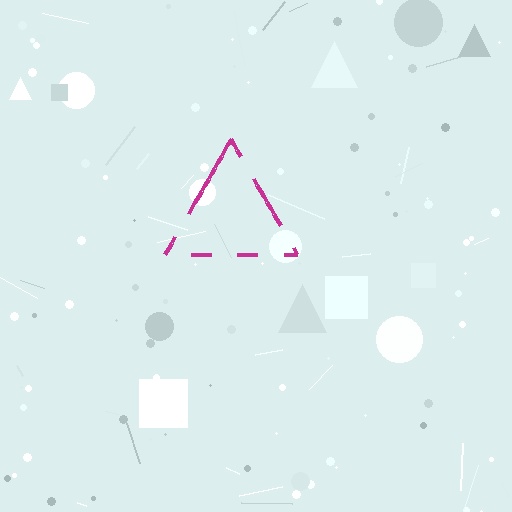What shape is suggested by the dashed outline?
The dashed outline suggests a triangle.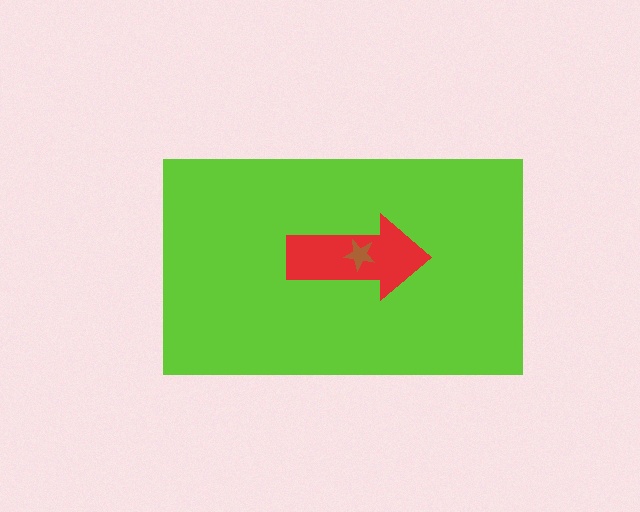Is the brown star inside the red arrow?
Yes.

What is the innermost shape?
The brown star.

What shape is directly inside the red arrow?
The brown star.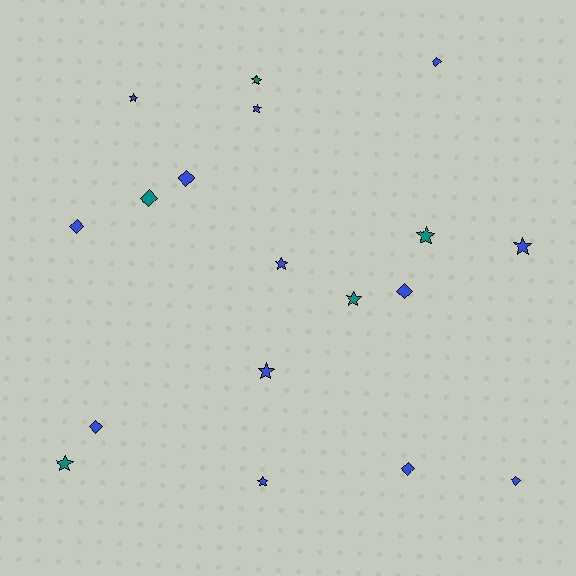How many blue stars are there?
There are 6 blue stars.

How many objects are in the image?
There are 18 objects.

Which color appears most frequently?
Blue, with 13 objects.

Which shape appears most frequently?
Star, with 10 objects.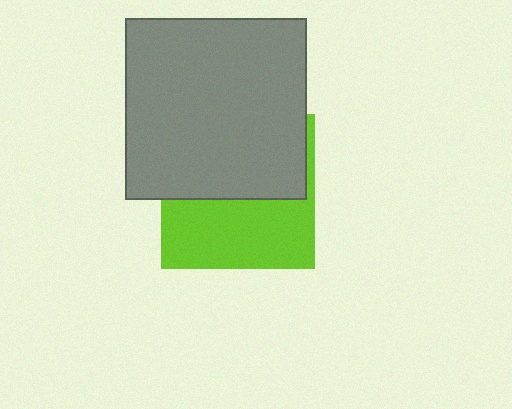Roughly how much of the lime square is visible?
About half of it is visible (roughly 48%).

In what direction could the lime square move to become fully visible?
The lime square could move down. That would shift it out from behind the gray square entirely.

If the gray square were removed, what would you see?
You would see the complete lime square.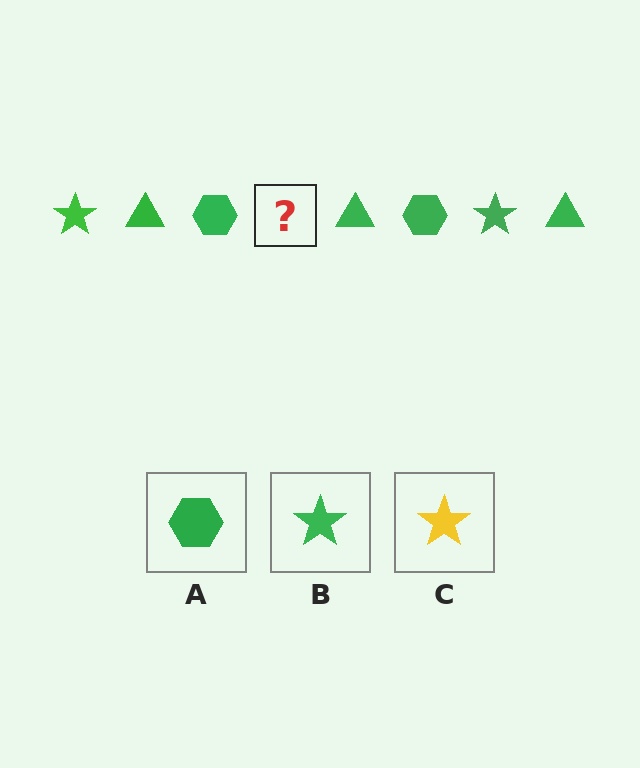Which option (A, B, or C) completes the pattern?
B.